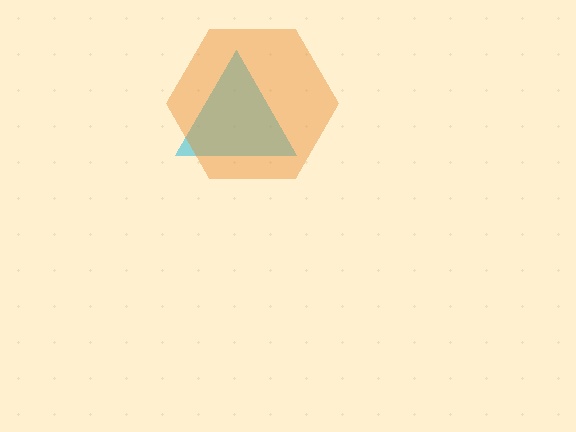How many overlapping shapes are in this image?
There are 2 overlapping shapes in the image.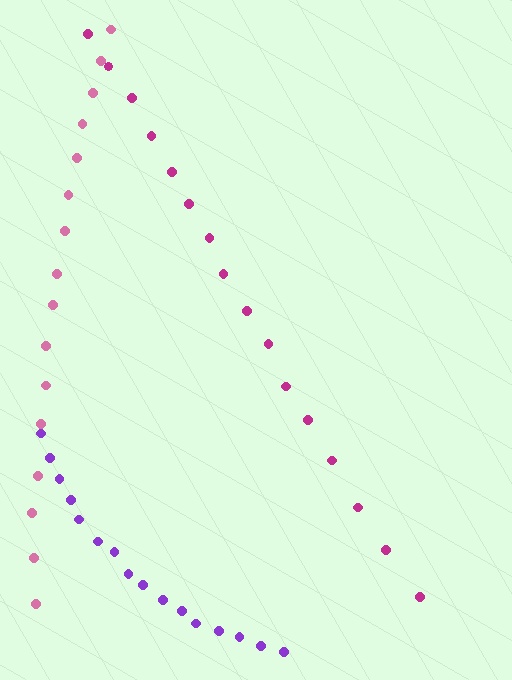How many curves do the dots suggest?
There are 3 distinct paths.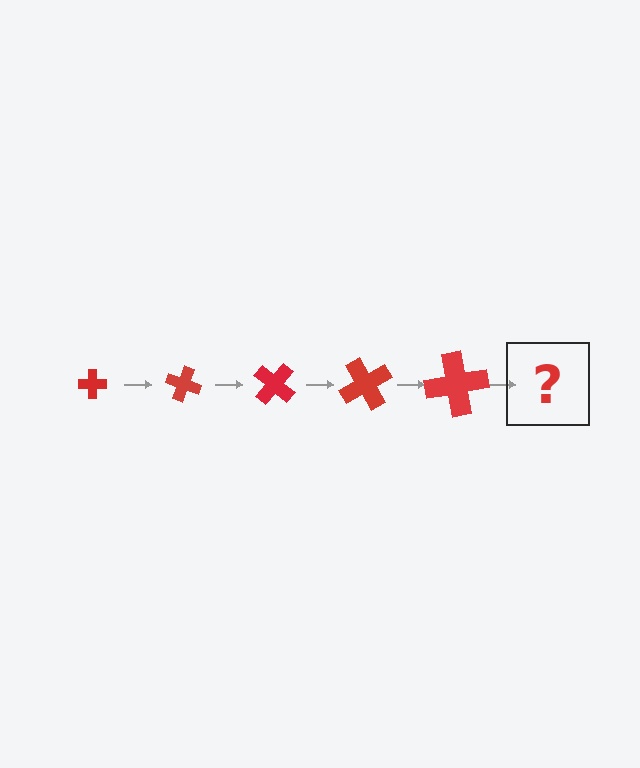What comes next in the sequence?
The next element should be a cross, larger than the previous one and rotated 100 degrees from the start.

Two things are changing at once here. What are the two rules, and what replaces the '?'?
The two rules are that the cross grows larger each step and it rotates 20 degrees each step. The '?' should be a cross, larger than the previous one and rotated 100 degrees from the start.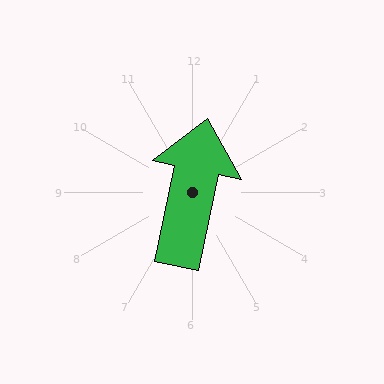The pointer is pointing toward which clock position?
Roughly 12 o'clock.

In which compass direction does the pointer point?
North.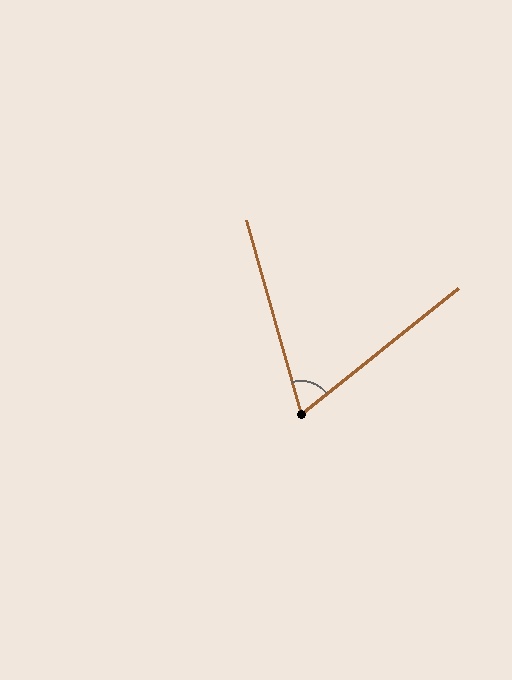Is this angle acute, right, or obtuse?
It is acute.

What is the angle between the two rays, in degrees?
Approximately 67 degrees.